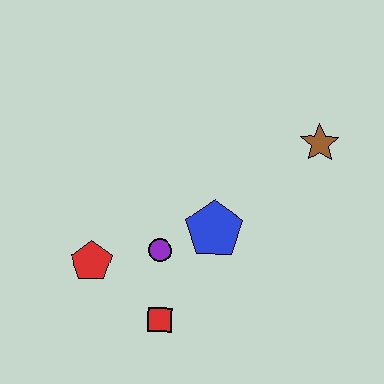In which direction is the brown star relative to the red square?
The brown star is above the red square.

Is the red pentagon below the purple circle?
Yes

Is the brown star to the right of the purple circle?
Yes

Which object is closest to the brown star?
The blue pentagon is closest to the brown star.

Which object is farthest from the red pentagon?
The brown star is farthest from the red pentagon.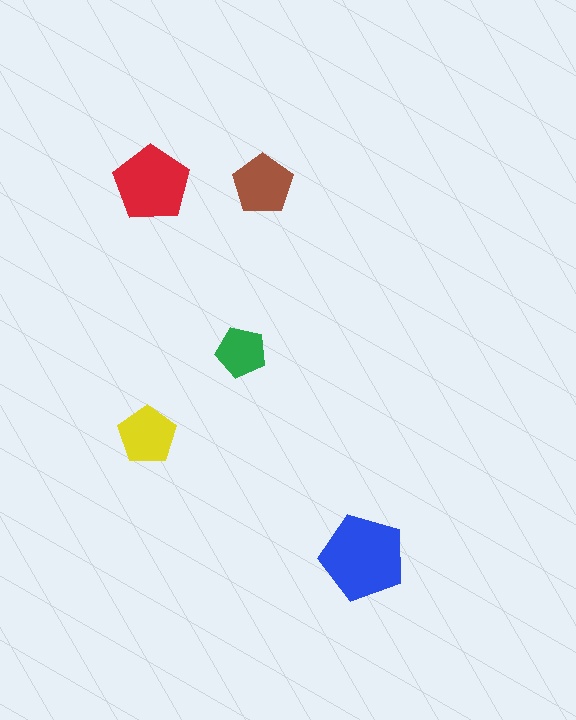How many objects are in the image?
There are 5 objects in the image.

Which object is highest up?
The red pentagon is topmost.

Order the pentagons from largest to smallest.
the blue one, the red one, the brown one, the yellow one, the green one.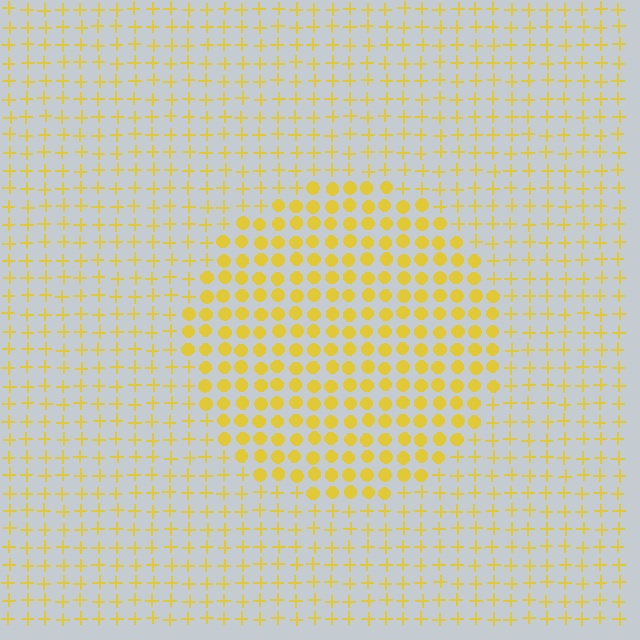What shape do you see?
I see a circle.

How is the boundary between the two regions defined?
The boundary is defined by a change in element shape: circles inside vs. plus signs outside. All elements share the same color and spacing.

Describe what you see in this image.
The image is filled with small yellow elements arranged in a uniform grid. A circle-shaped region contains circles, while the surrounding area contains plus signs. The boundary is defined purely by the change in element shape.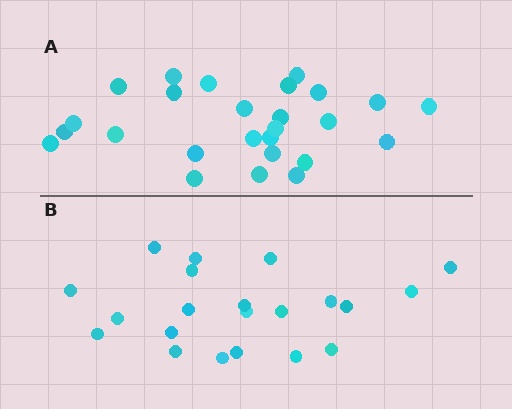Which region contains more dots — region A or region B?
Region A (the top region) has more dots.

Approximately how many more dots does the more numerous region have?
Region A has about 5 more dots than region B.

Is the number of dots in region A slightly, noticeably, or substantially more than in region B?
Region A has only slightly more — the two regions are fairly close. The ratio is roughly 1.2 to 1.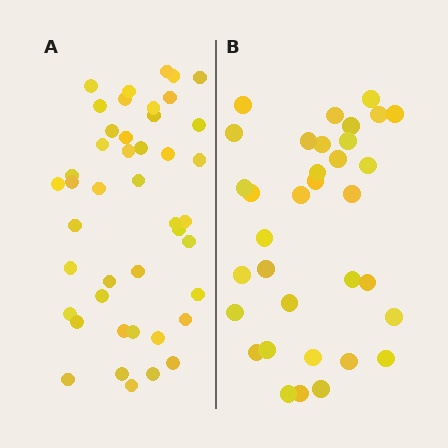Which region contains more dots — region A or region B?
Region A (the left region) has more dots.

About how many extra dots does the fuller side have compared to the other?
Region A has roughly 10 or so more dots than region B.